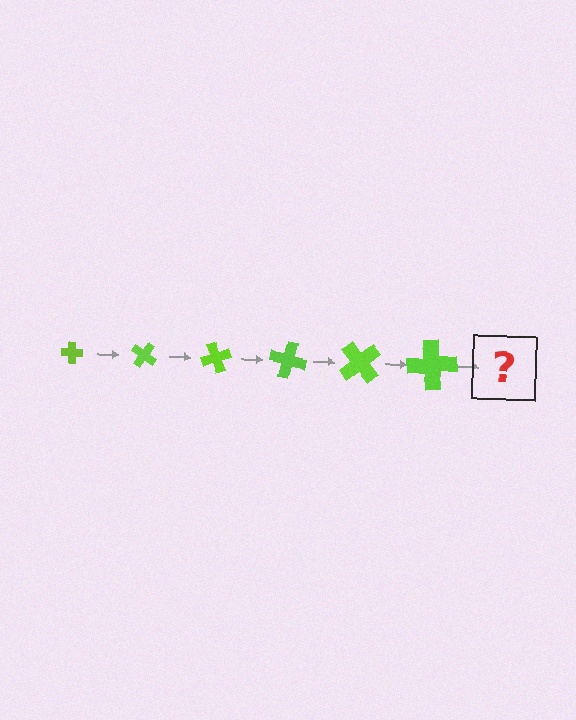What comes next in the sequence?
The next element should be a cross, larger than the previous one and rotated 210 degrees from the start.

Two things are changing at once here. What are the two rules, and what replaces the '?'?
The two rules are that the cross grows larger each step and it rotates 35 degrees each step. The '?' should be a cross, larger than the previous one and rotated 210 degrees from the start.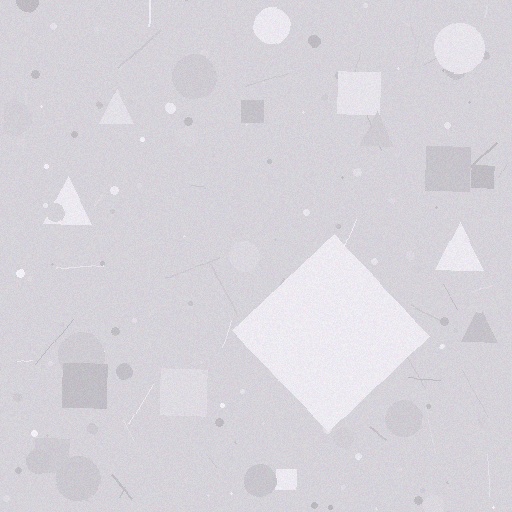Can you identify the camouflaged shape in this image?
The camouflaged shape is a diamond.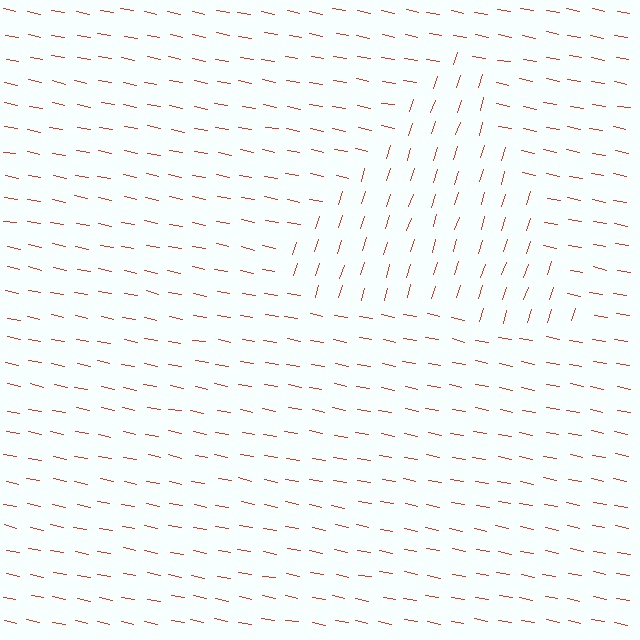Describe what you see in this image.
The image is filled with small red line segments. A triangle region in the image has lines oriented differently from the surrounding lines, creating a visible texture boundary.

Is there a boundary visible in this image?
Yes, there is a texture boundary formed by a change in line orientation.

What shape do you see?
I see a triangle.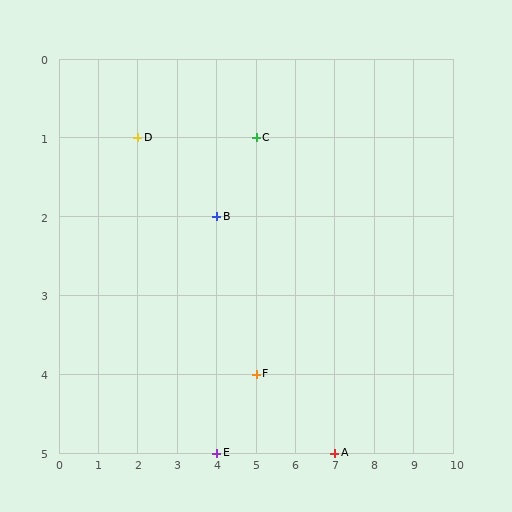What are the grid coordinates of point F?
Point F is at grid coordinates (5, 4).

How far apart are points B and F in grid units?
Points B and F are 1 column and 2 rows apart (about 2.2 grid units diagonally).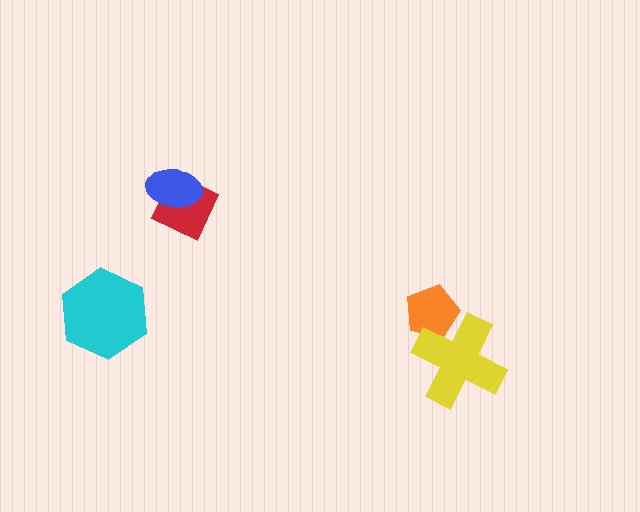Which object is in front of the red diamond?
The blue ellipse is in front of the red diamond.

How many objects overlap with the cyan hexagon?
0 objects overlap with the cyan hexagon.